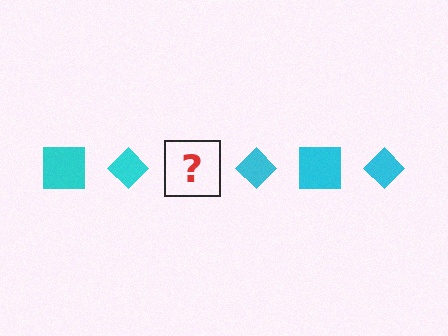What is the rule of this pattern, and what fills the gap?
The rule is that the pattern cycles through square, diamond shapes in cyan. The gap should be filled with a cyan square.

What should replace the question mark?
The question mark should be replaced with a cyan square.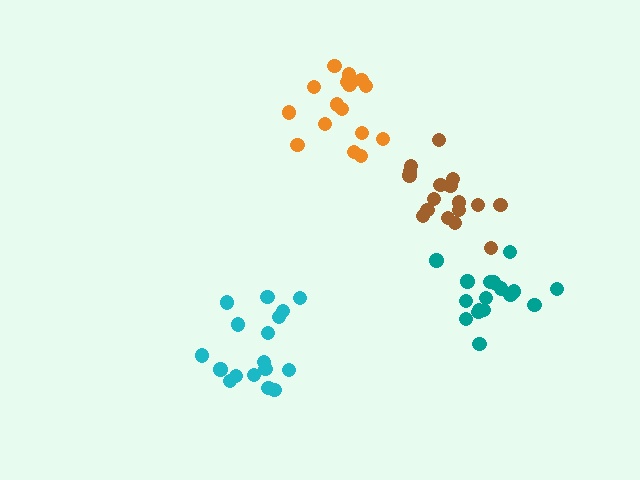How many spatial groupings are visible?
There are 4 spatial groupings.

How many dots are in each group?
Group 1: 17 dots, Group 2: 16 dots, Group 3: 17 dots, Group 4: 17 dots (67 total).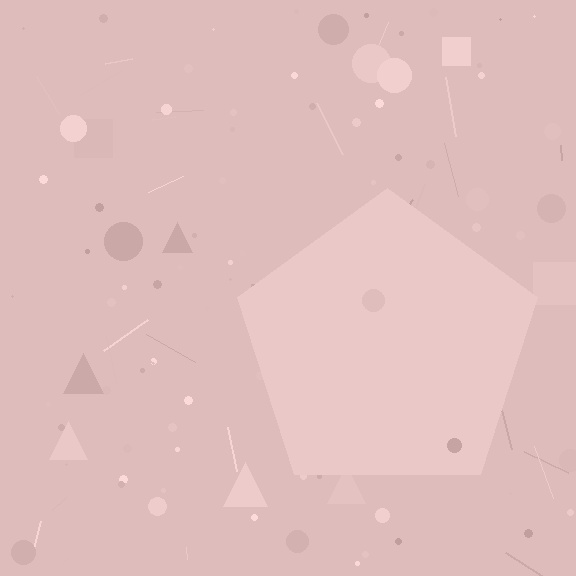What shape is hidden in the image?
A pentagon is hidden in the image.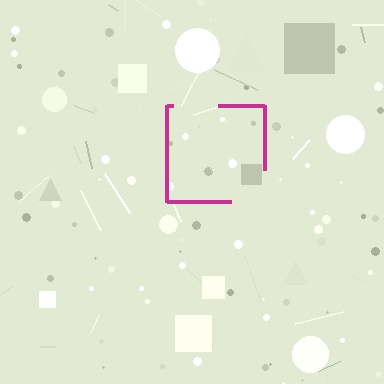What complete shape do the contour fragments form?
The contour fragments form a square.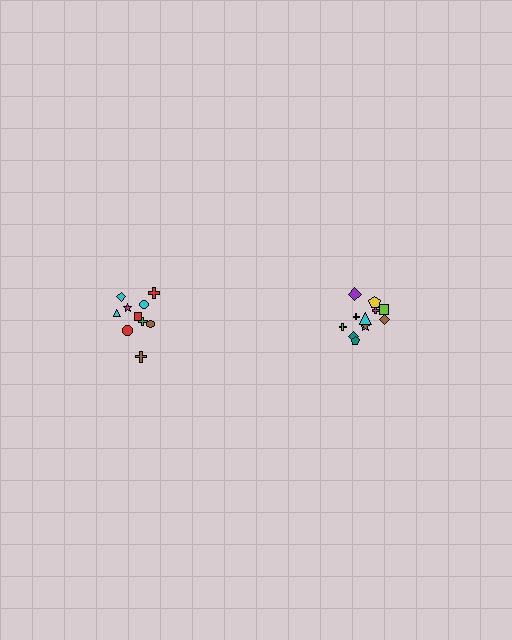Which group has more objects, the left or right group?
The right group.